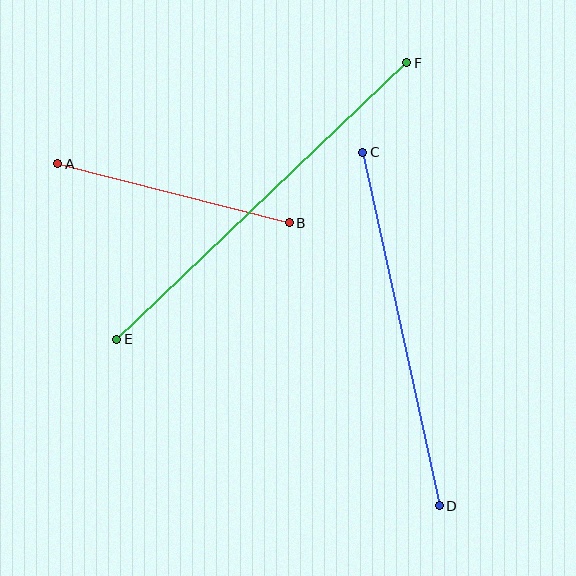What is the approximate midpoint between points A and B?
The midpoint is at approximately (173, 193) pixels.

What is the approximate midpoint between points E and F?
The midpoint is at approximately (262, 201) pixels.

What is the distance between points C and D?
The distance is approximately 362 pixels.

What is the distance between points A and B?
The distance is approximately 239 pixels.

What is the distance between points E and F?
The distance is approximately 400 pixels.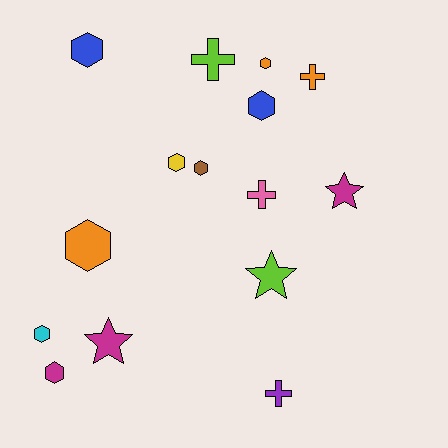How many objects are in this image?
There are 15 objects.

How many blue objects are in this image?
There are 2 blue objects.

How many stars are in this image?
There are 3 stars.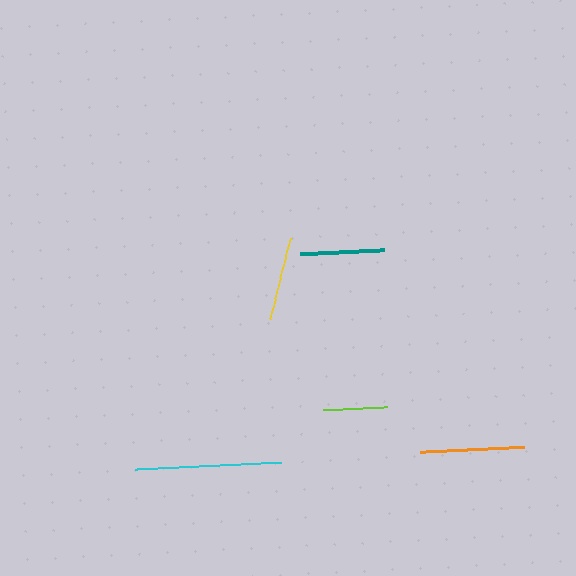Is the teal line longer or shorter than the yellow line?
The teal line is longer than the yellow line.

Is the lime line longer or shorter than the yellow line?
The yellow line is longer than the lime line.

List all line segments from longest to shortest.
From longest to shortest: cyan, orange, teal, yellow, lime.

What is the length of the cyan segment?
The cyan segment is approximately 147 pixels long.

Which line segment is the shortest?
The lime line is the shortest at approximately 65 pixels.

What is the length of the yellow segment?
The yellow segment is approximately 83 pixels long.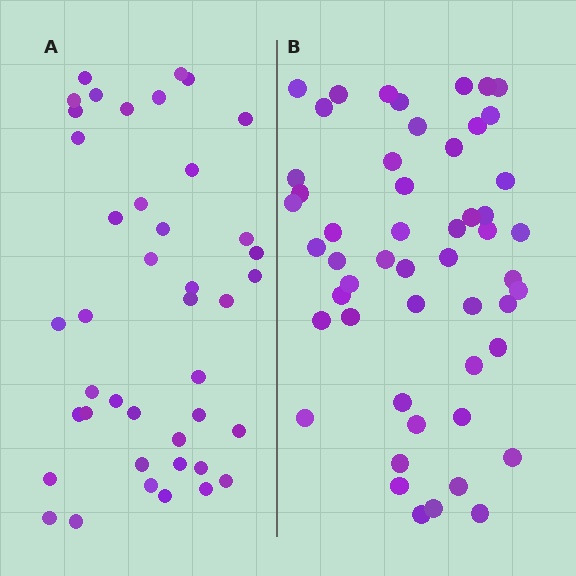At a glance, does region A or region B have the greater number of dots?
Region B (the right region) has more dots.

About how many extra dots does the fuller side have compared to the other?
Region B has roughly 10 or so more dots than region A.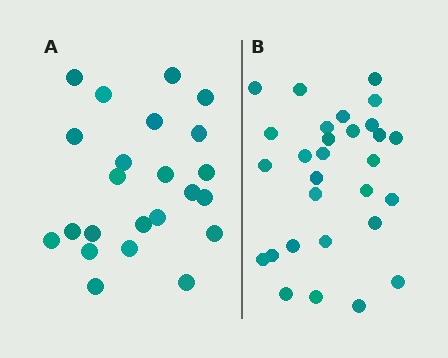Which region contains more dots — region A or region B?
Region B (the right region) has more dots.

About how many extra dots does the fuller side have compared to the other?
Region B has about 6 more dots than region A.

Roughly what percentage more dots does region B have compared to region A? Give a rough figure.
About 25% more.